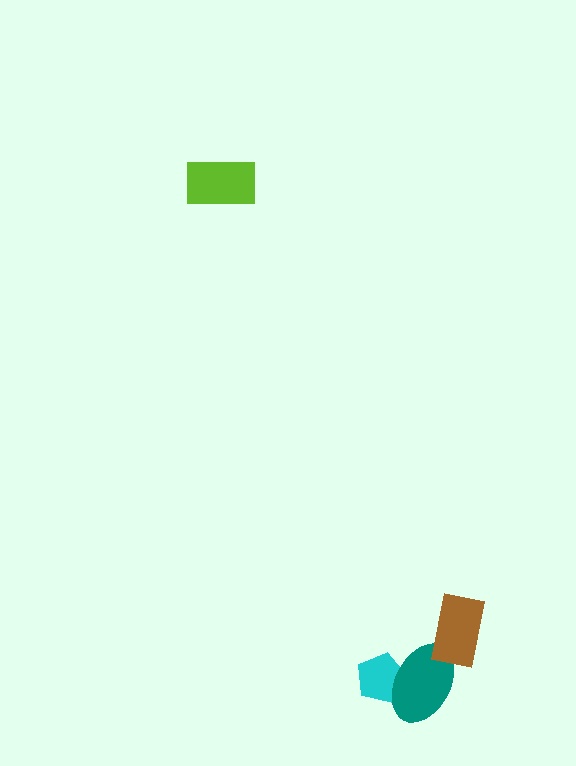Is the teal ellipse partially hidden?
Yes, it is partially covered by another shape.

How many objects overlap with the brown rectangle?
1 object overlaps with the brown rectangle.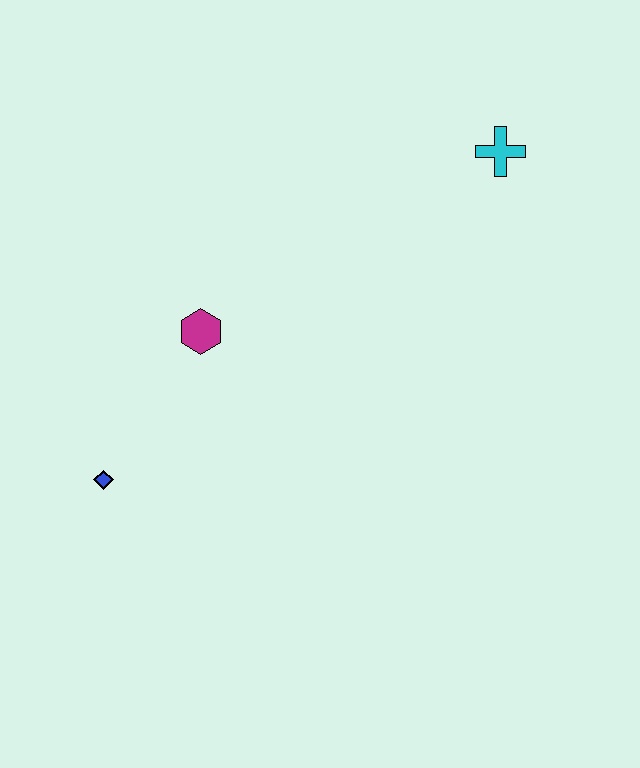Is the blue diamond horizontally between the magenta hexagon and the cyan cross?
No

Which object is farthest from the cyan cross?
The blue diamond is farthest from the cyan cross.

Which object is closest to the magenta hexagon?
The blue diamond is closest to the magenta hexagon.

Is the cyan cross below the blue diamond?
No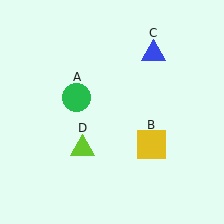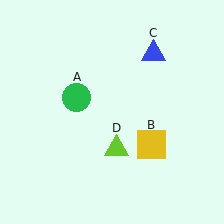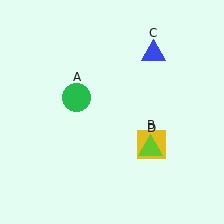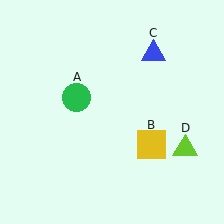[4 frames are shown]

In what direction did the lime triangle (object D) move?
The lime triangle (object D) moved right.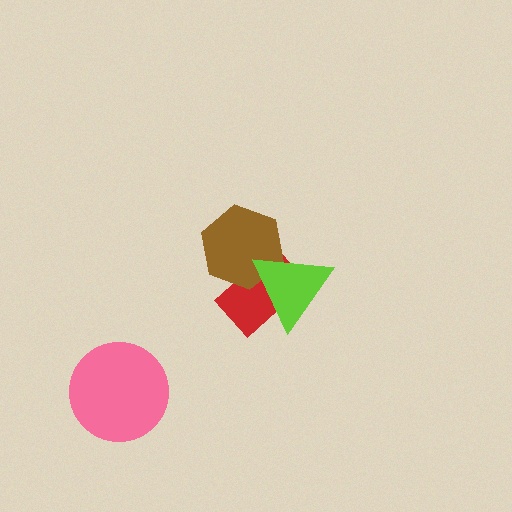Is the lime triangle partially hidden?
No, no other shape covers it.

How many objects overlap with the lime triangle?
2 objects overlap with the lime triangle.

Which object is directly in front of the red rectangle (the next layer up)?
The brown hexagon is directly in front of the red rectangle.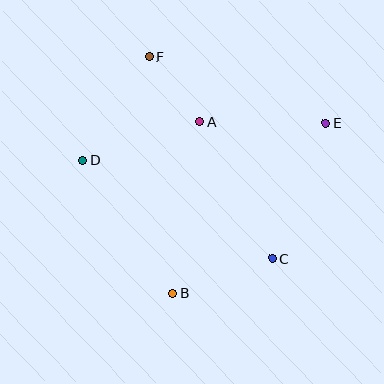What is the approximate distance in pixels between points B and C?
The distance between B and C is approximately 105 pixels.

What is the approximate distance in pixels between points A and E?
The distance between A and E is approximately 126 pixels.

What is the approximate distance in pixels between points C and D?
The distance between C and D is approximately 213 pixels.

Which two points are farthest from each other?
Points D and E are farthest from each other.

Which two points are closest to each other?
Points A and F are closest to each other.